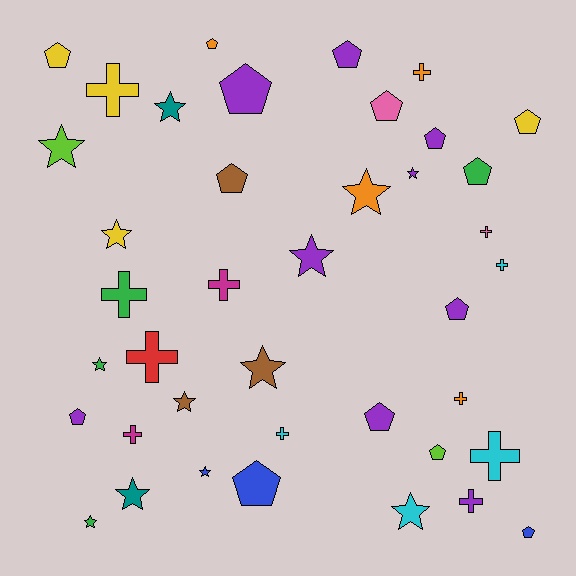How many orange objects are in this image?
There are 4 orange objects.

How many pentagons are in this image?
There are 15 pentagons.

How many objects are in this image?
There are 40 objects.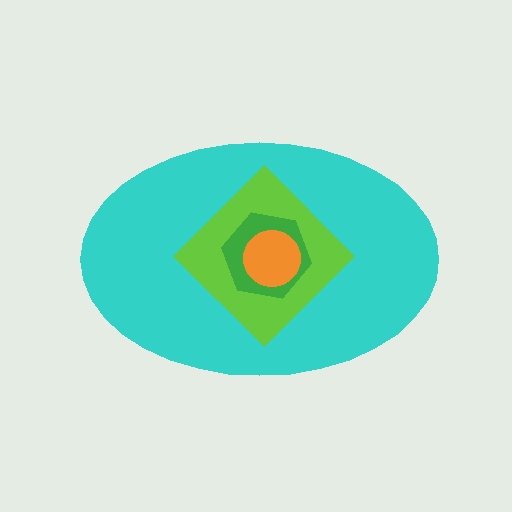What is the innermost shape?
The orange circle.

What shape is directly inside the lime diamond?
The green hexagon.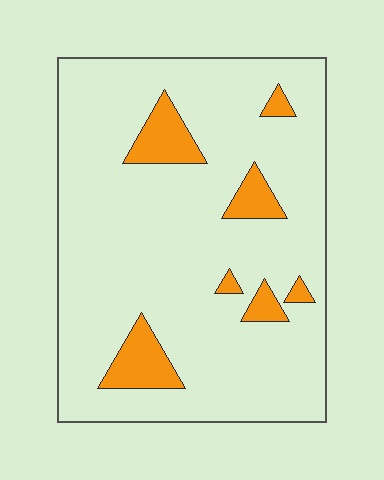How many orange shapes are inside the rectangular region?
7.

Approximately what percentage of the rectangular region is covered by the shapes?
Approximately 10%.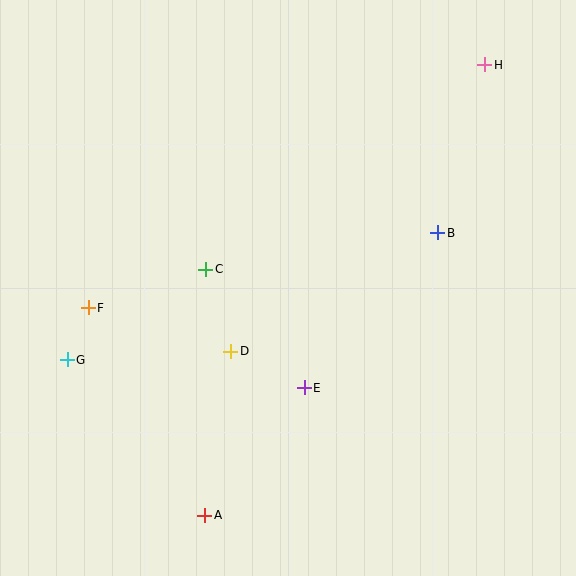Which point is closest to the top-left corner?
Point F is closest to the top-left corner.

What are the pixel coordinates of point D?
Point D is at (231, 351).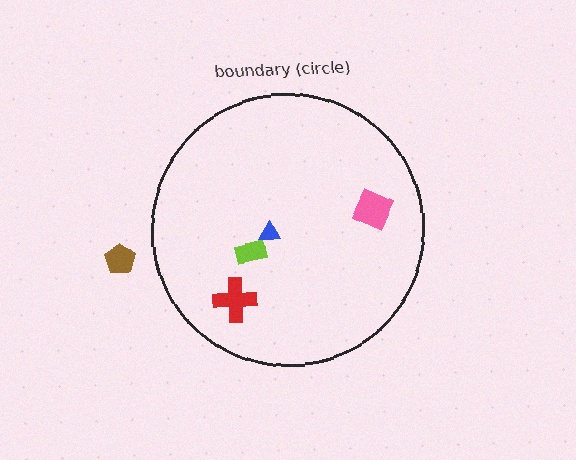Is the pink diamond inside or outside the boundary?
Inside.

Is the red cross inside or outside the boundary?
Inside.